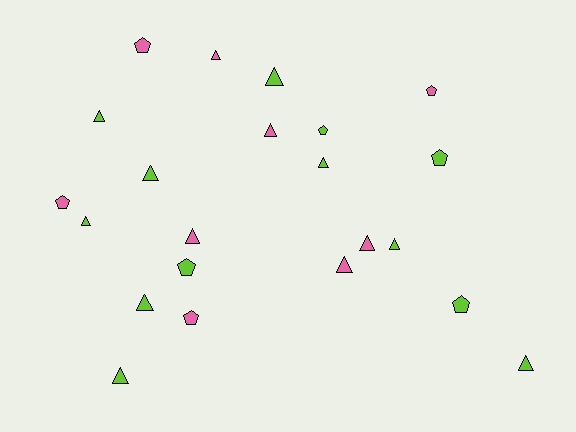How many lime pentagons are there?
There are 4 lime pentagons.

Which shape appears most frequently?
Triangle, with 14 objects.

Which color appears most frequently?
Lime, with 13 objects.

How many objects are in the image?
There are 22 objects.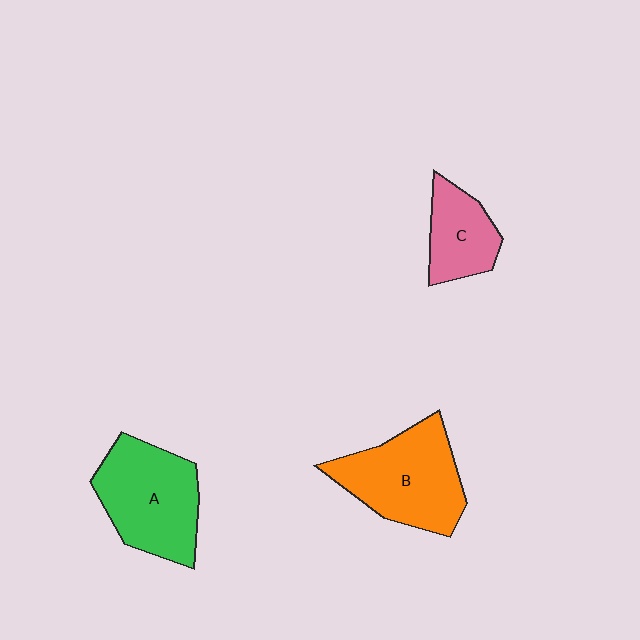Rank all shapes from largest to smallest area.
From largest to smallest: B (orange), A (green), C (pink).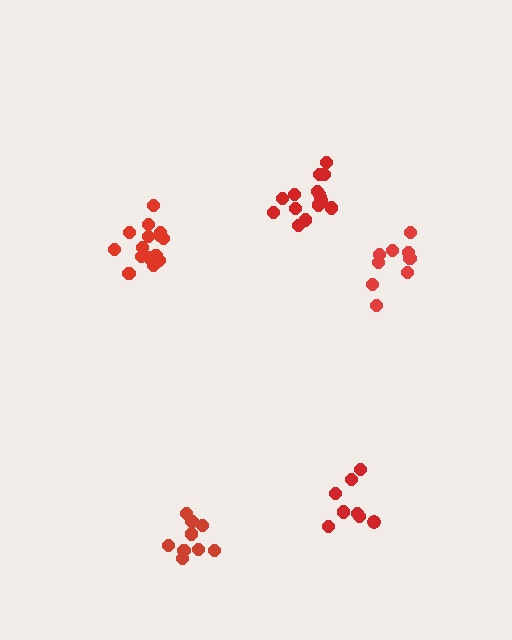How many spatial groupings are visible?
There are 5 spatial groupings.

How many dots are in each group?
Group 1: 15 dots, Group 2: 10 dots, Group 3: 9 dots, Group 4: 15 dots, Group 5: 9 dots (58 total).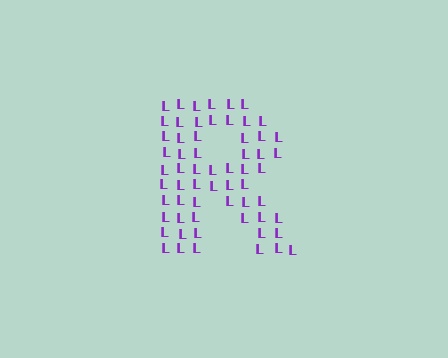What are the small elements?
The small elements are letter L's.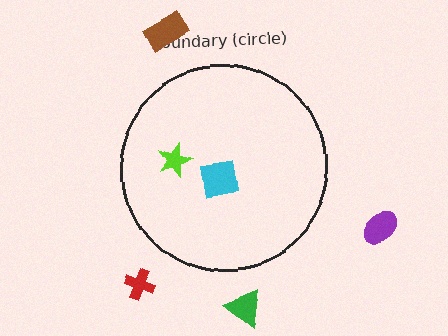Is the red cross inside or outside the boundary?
Outside.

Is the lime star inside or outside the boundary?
Inside.